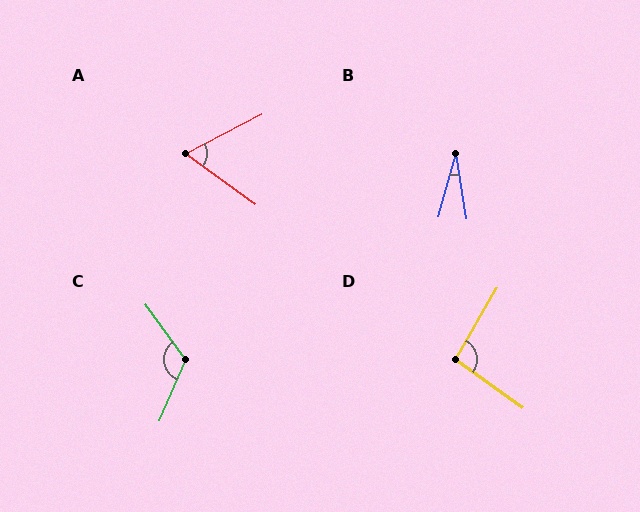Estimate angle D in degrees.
Approximately 95 degrees.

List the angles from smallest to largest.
B (25°), A (63°), D (95°), C (121°).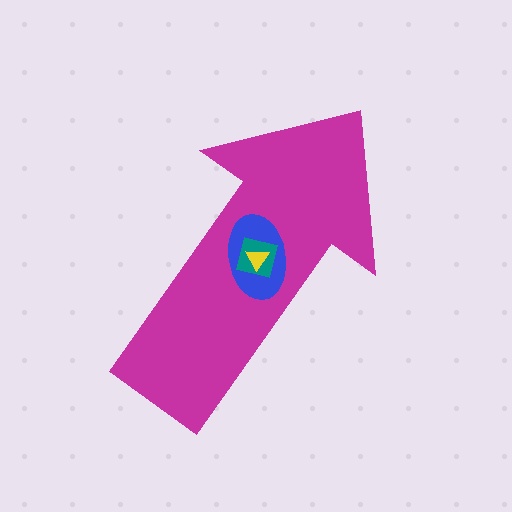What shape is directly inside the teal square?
The yellow triangle.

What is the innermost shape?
The yellow triangle.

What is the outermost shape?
The magenta arrow.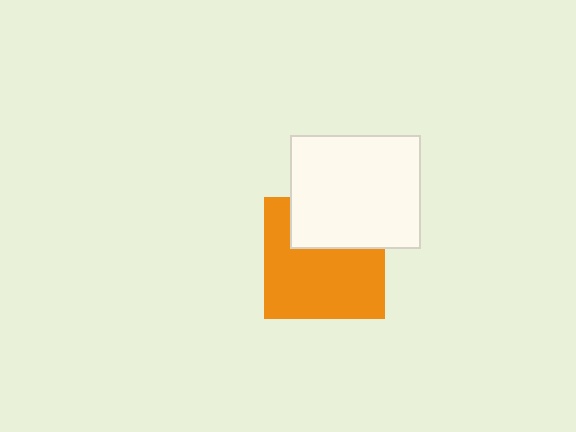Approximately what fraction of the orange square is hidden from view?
Roughly 34% of the orange square is hidden behind the white rectangle.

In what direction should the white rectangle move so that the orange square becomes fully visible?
The white rectangle should move up. That is the shortest direction to clear the overlap and leave the orange square fully visible.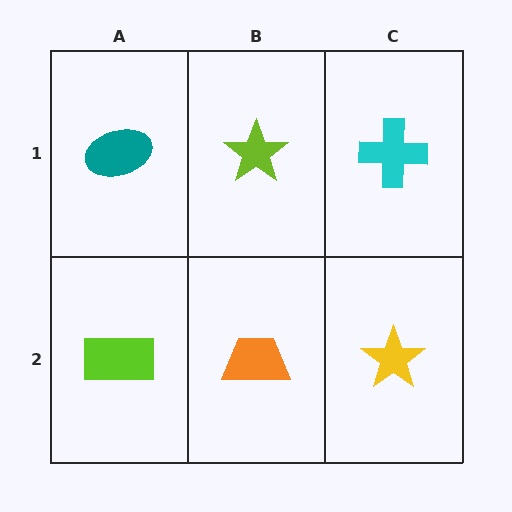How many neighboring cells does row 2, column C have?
2.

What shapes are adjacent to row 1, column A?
A lime rectangle (row 2, column A), a lime star (row 1, column B).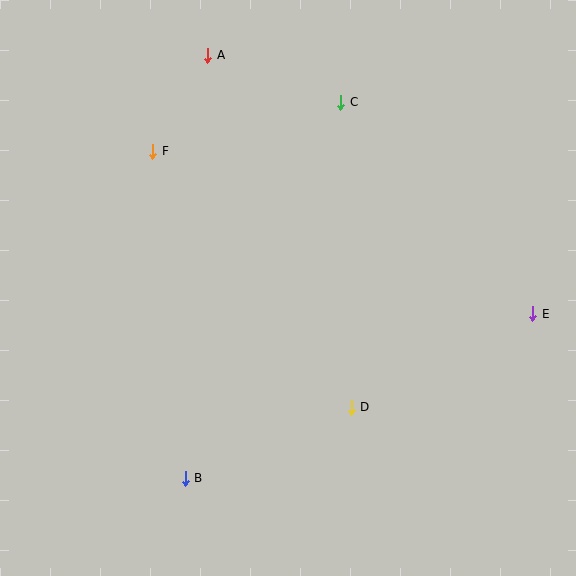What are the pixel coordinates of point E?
Point E is at (533, 314).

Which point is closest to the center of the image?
Point D at (351, 407) is closest to the center.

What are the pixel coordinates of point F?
Point F is at (153, 151).